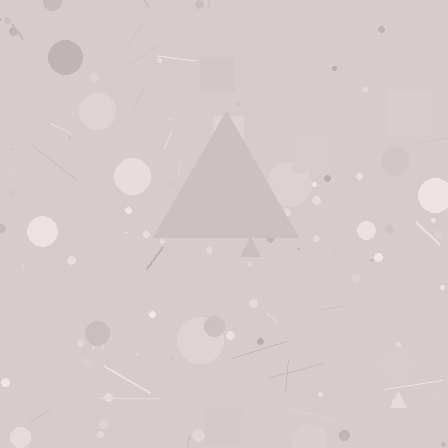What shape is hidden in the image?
A triangle is hidden in the image.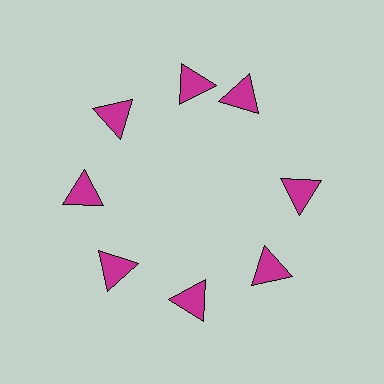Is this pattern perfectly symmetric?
No. The 8 magenta triangles are arranged in a ring, but one element near the 2 o'clock position is rotated out of alignment along the ring, breaking the 8-fold rotational symmetry.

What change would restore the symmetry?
The symmetry would be restored by rotating it back into even spacing with its neighbors so that all 8 triangles sit at equal angles and equal distance from the center.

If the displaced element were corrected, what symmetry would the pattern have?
It would have 8-fold rotational symmetry — the pattern would map onto itself every 45 degrees.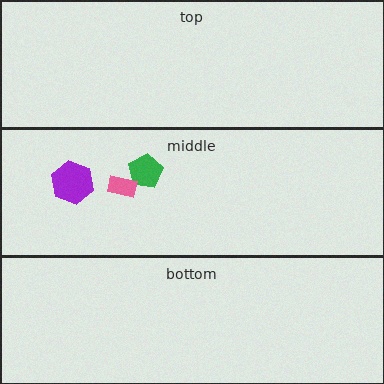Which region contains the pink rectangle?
The middle region.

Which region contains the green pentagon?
The middle region.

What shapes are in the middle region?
The green pentagon, the pink rectangle, the purple hexagon.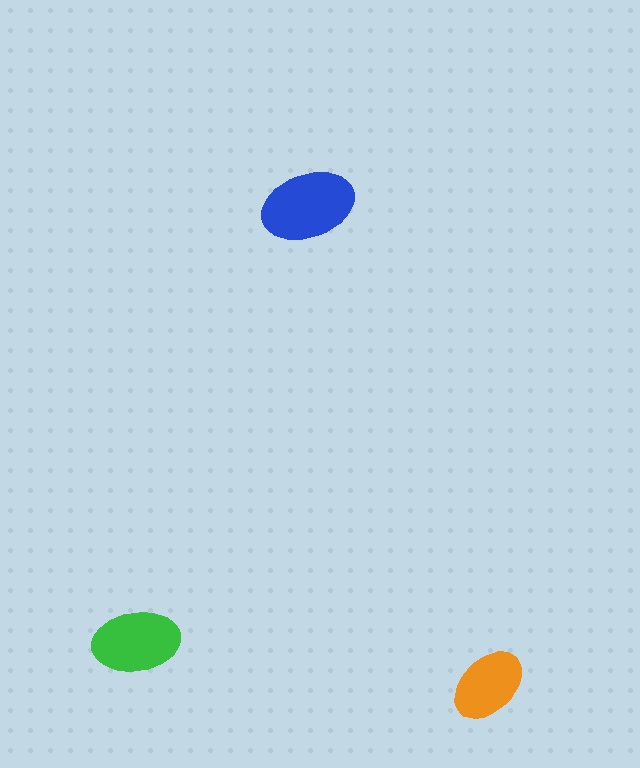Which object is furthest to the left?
The green ellipse is leftmost.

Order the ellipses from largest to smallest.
the blue one, the green one, the orange one.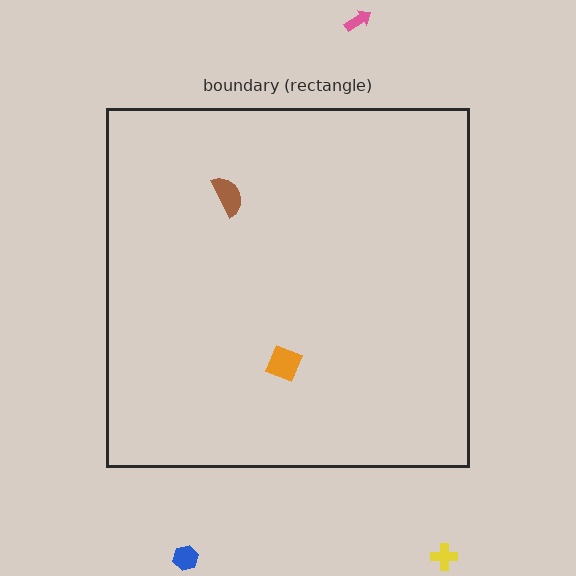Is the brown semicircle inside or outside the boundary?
Inside.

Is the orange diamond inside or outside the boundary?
Inside.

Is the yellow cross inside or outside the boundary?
Outside.